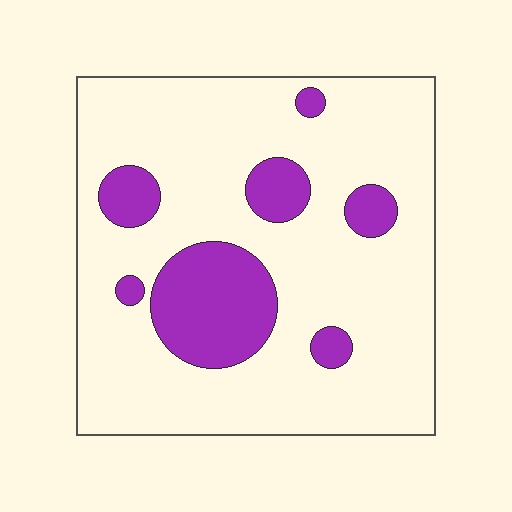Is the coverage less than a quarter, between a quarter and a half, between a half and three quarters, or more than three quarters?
Less than a quarter.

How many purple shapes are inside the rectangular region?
7.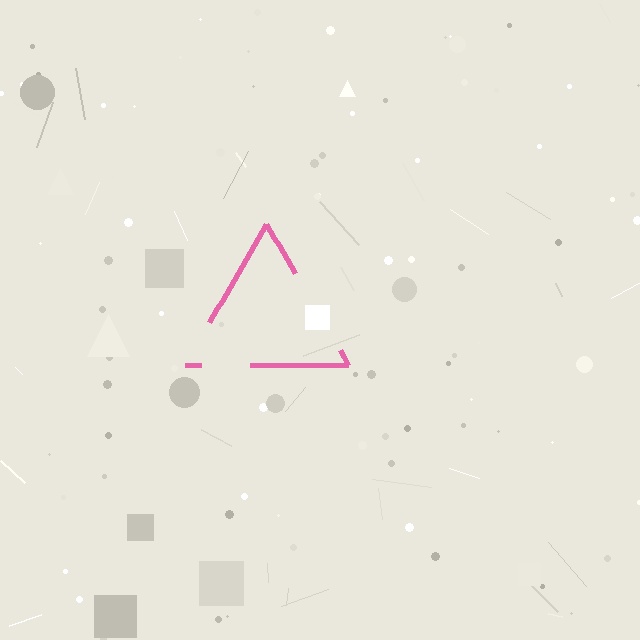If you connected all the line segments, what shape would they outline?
They would outline a triangle.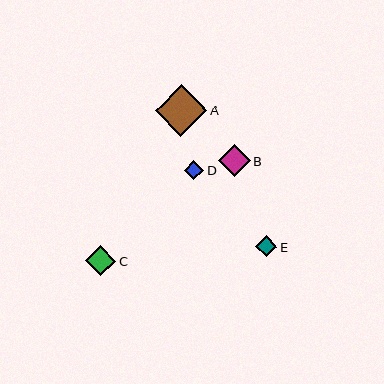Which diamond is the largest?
Diamond A is the largest with a size of approximately 52 pixels.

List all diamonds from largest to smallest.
From largest to smallest: A, B, C, E, D.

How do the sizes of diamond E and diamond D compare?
Diamond E and diamond D are approximately the same size.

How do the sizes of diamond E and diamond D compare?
Diamond E and diamond D are approximately the same size.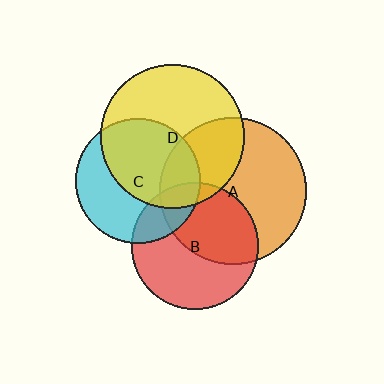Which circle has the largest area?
Circle A (orange).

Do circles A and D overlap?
Yes.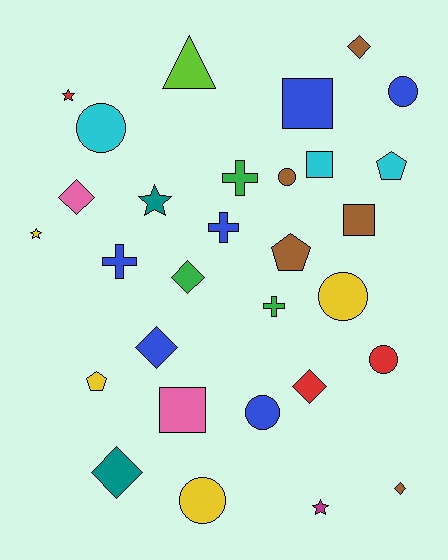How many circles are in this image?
There are 7 circles.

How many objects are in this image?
There are 30 objects.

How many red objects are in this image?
There are 3 red objects.